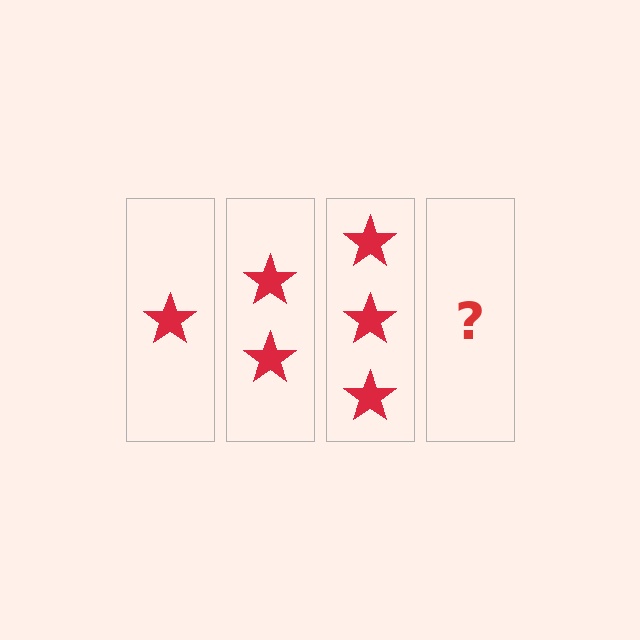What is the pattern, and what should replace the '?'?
The pattern is that each step adds one more star. The '?' should be 4 stars.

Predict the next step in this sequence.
The next step is 4 stars.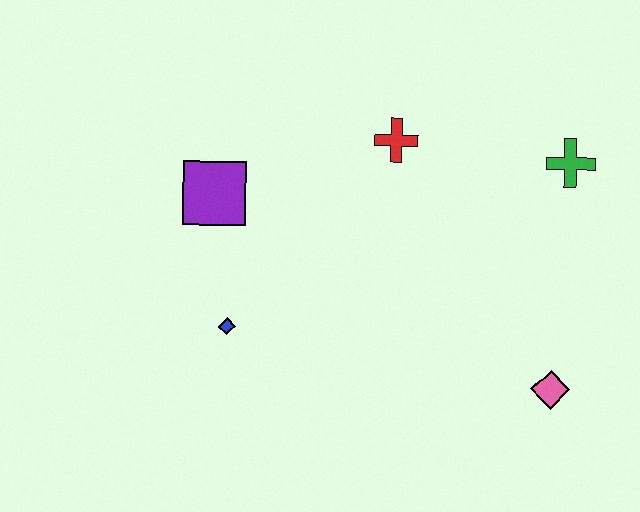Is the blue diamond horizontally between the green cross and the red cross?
No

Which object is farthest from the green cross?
The blue diamond is farthest from the green cross.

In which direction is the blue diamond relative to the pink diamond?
The blue diamond is to the left of the pink diamond.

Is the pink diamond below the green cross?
Yes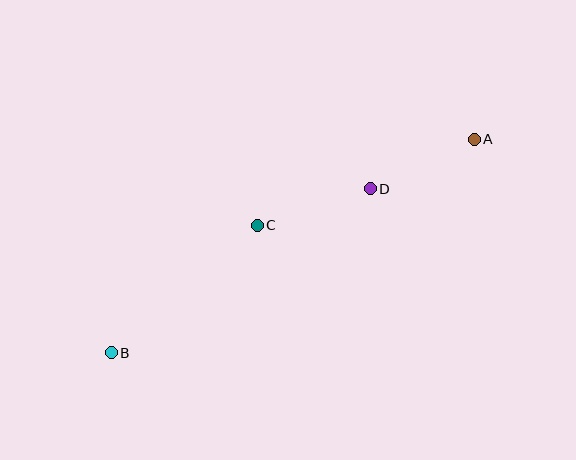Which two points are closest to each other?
Points A and D are closest to each other.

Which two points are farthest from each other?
Points A and B are farthest from each other.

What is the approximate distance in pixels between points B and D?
The distance between B and D is approximately 307 pixels.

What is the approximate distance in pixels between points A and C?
The distance between A and C is approximately 233 pixels.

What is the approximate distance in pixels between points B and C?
The distance between B and C is approximately 194 pixels.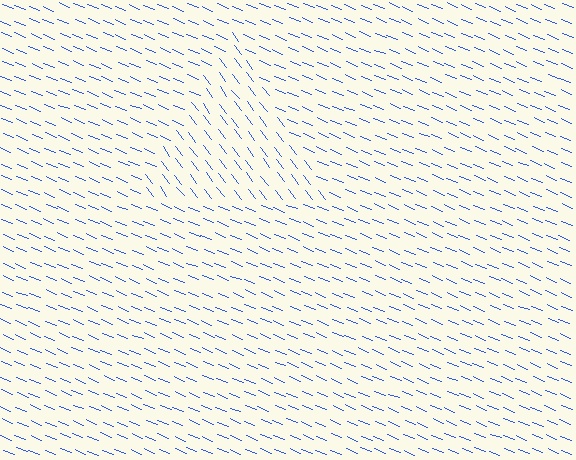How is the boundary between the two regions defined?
The boundary is defined purely by a change in line orientation (approximately 30 degrees difference). All lines are the same color and thickness.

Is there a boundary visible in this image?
Yes, there is a texture boundary formed by a change in line orientation.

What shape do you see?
I see a triangle.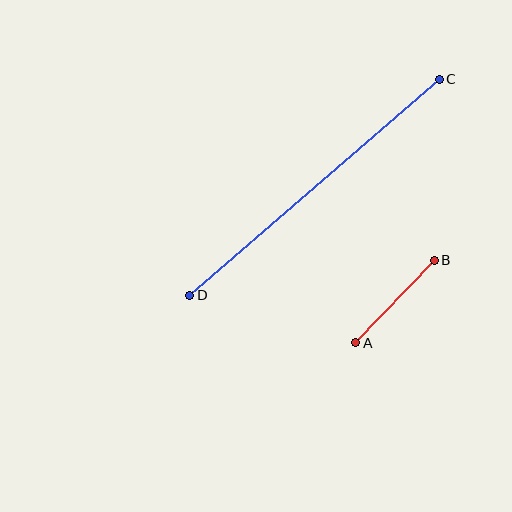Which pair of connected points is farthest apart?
Points C and D are farthest apart.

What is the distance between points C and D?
The distance is approximately 330 pixels.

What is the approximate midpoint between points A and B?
The midpoint is at approximately (395, 302) pixels.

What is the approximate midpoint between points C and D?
The midpoint is at approximately (314, 187) pixels.